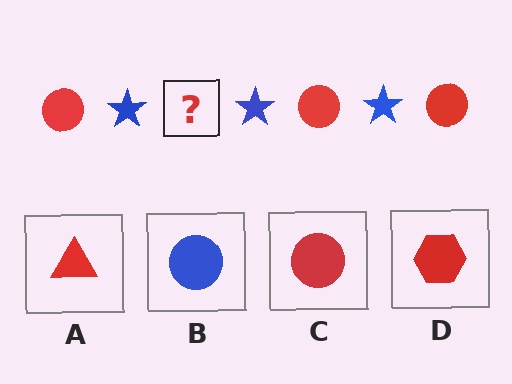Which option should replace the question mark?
Option C.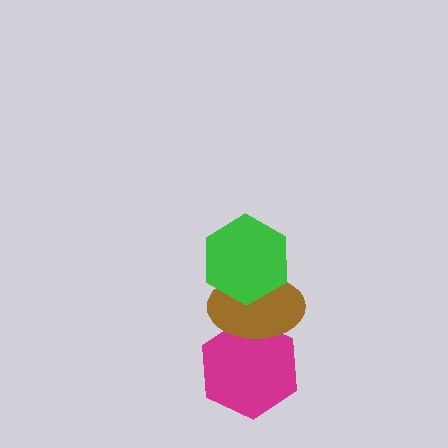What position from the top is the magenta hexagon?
The magenta hexagon is 3rd from the top.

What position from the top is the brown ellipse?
The brown ellipse is 2nd from the top.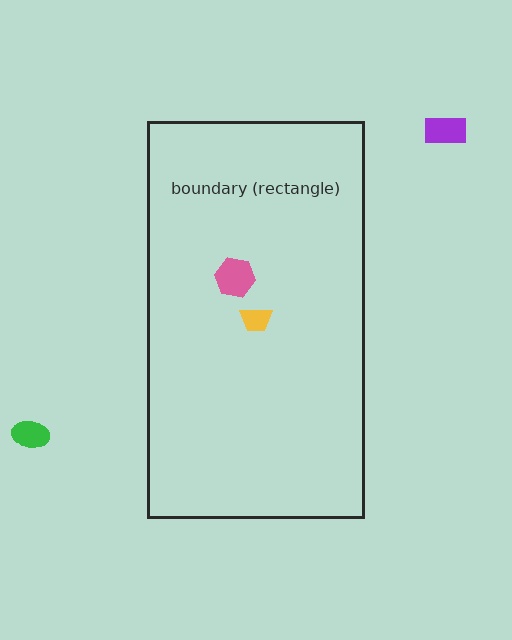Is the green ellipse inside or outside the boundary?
Outside.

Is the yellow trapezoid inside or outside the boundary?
Inside.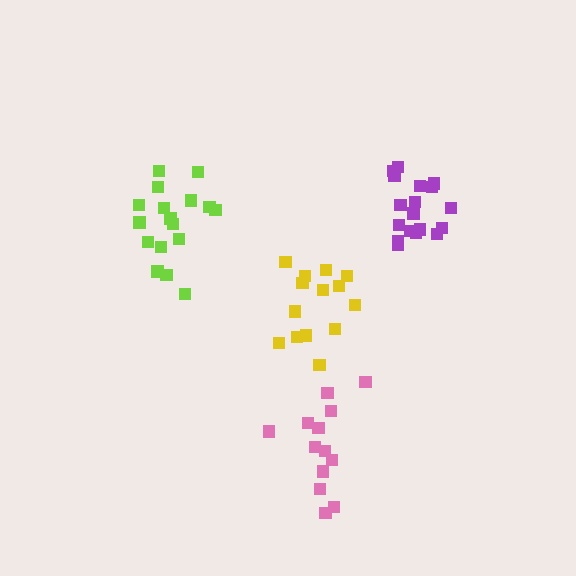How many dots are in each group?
Group 1: 18 dots, Group 2: 14 dots, Group 3: 13 dots, Group 4: 17 dots (62 total).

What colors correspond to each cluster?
The clusters are colored: purple, yellow, pink, lime.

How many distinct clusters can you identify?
There are 4 distinct clusters.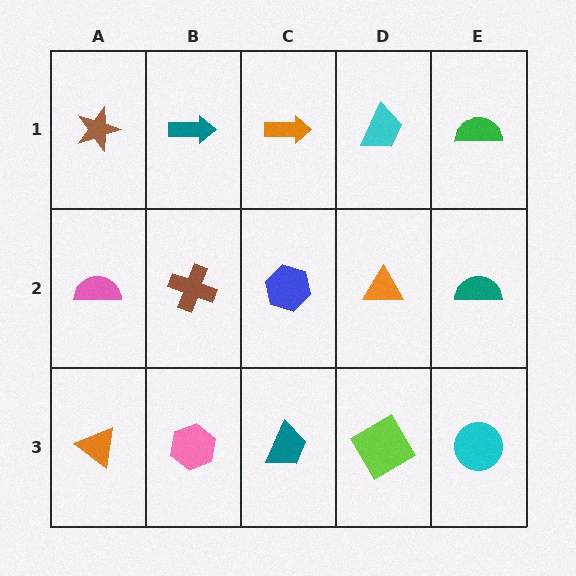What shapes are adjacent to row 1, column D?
An orange triangle (row 2, column D), an orange arrow (row 1, column C), a green semicircle (row 1, column E).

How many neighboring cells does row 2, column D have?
4.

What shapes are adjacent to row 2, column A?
A brown star (row 1, column A), an orange triangle (row 3, column A), a brown cross (row 2, column B).